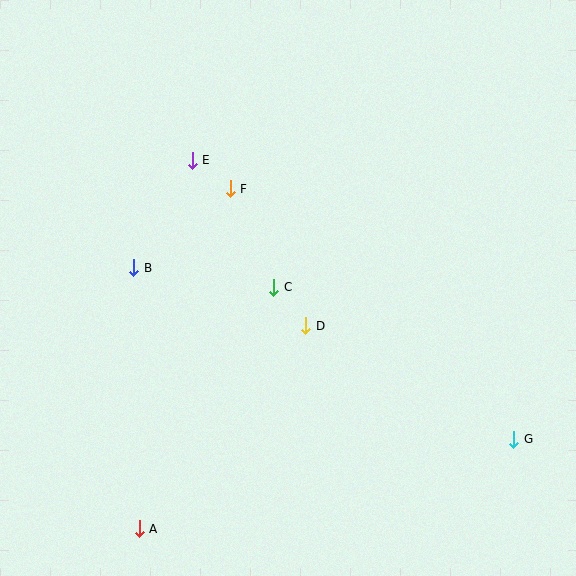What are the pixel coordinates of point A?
Point A is at (139, 529).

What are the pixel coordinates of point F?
Point F is at (230, 189).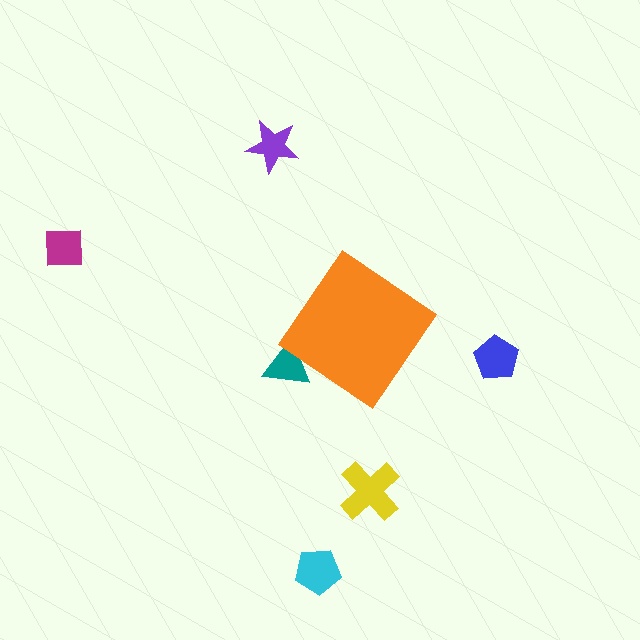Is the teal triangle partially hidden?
Yes, the teal triangle is partially hidden behind the orange diamond.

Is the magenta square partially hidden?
No, the magenta square is fully visible.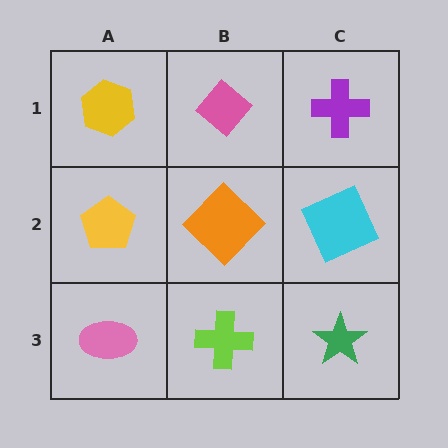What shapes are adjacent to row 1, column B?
An orange diamond (row 2, column B), a yellow hexagon (row 1, column A), a purple cross (row 1, column C).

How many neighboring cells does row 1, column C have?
2.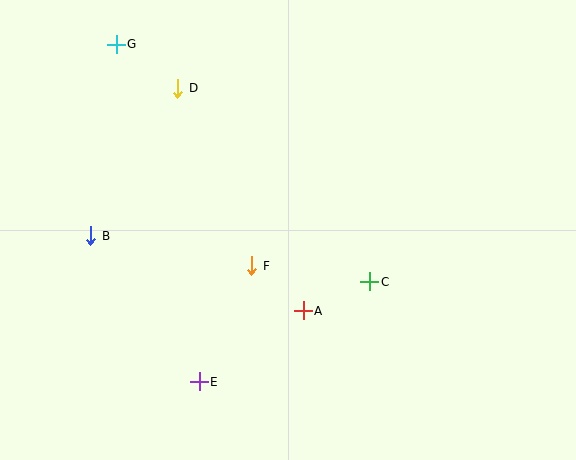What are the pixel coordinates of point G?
Point G is at (116, 44).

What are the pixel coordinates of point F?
Point F is at (252, 266).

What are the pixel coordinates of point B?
Point B is at (91, 236).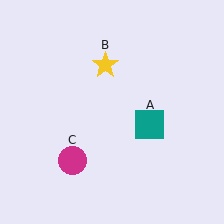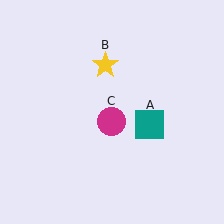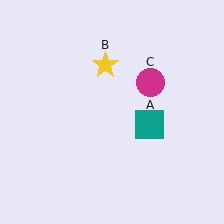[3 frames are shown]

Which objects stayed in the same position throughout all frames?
Teal square (object A) and yellow star (object B) remained stationary.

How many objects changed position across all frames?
1 object changed position: magenta circle (object C).